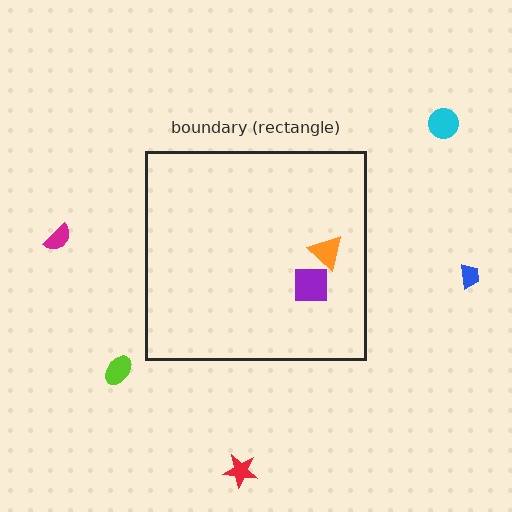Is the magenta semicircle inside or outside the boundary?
Outside.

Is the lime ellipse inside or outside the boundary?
Outside.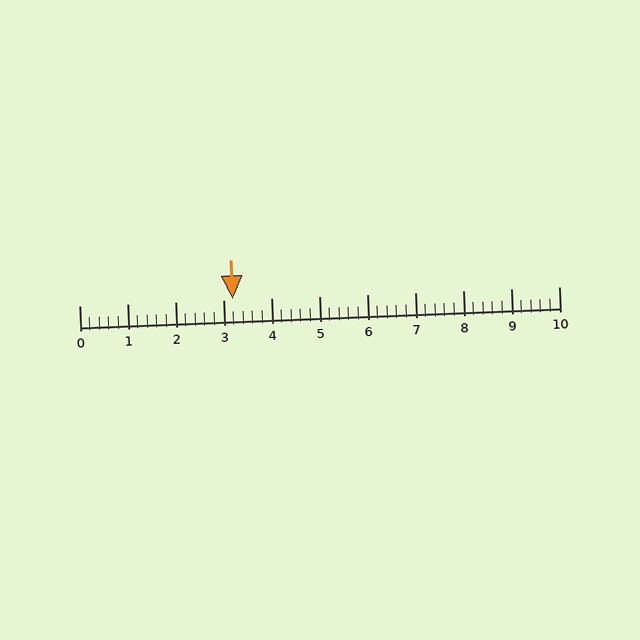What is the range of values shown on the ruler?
The ruler shows values from 0 to 10.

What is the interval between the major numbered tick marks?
The major tick marks are spaced 1 units apart.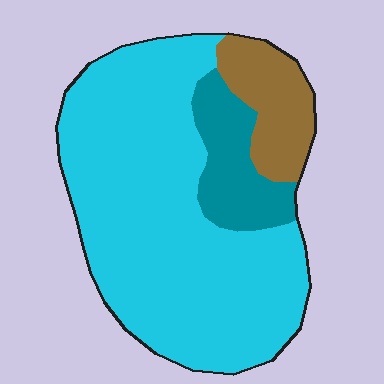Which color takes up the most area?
Cyan, at roughly 75%.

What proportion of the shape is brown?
Brown takes up about one eighth (1/8) of the shape.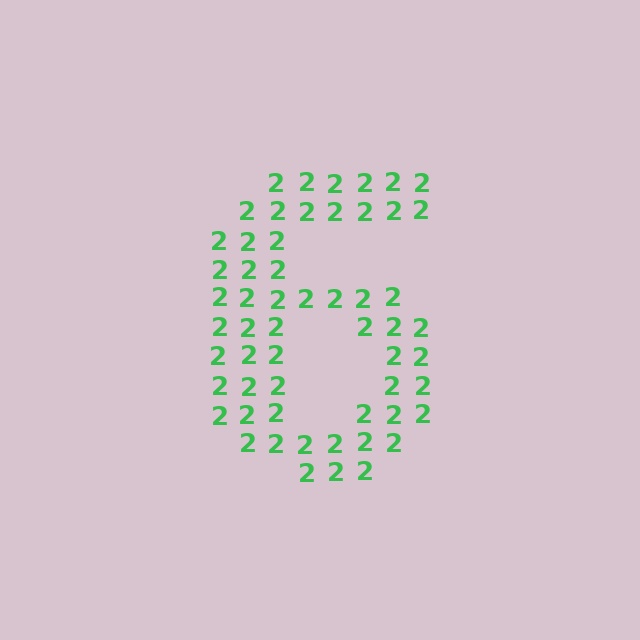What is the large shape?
The large shape is the digit 6.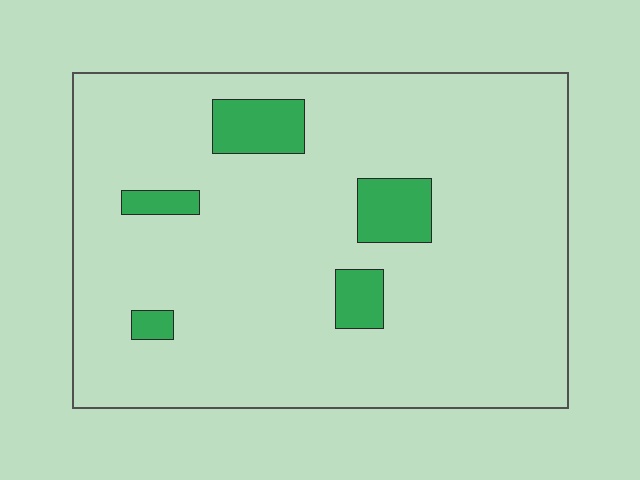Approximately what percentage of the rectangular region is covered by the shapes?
Approximately 10%.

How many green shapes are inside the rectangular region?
5.